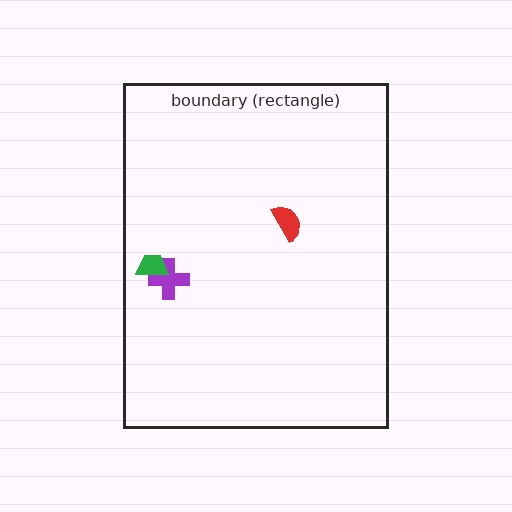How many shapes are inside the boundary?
3 inside, 0 outside.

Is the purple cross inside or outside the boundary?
Inside.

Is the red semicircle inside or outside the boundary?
Inside.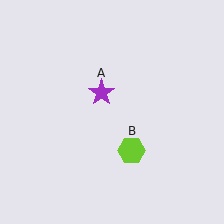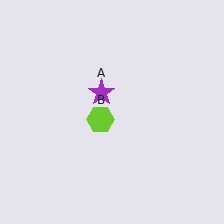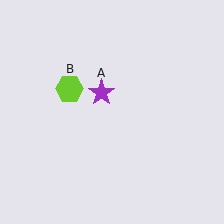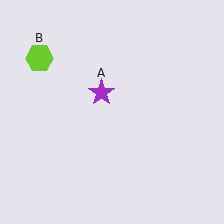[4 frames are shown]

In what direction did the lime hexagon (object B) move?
The lime hexagon (object B) moved up and to the left.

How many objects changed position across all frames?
1 object changed position: lime hexagon (object B).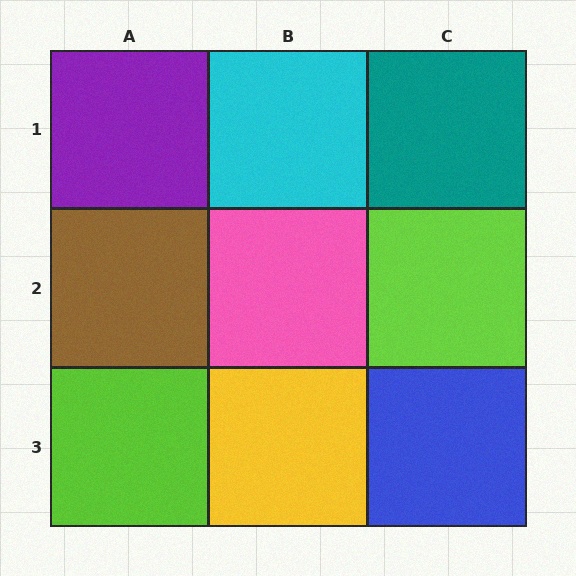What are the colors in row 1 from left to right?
Purple, cyan, teal.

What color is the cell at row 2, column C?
Lime.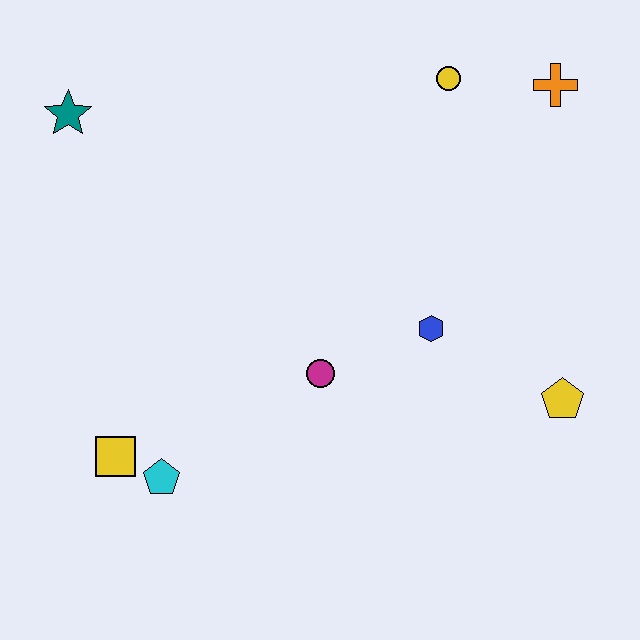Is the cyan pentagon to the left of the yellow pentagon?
Yes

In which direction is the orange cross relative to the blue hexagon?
The orange cross is above the blue hexagon.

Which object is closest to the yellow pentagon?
The blue hexagon is closest to the yellow pentagon.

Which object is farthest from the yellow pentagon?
The teal star is farthest from the yellow pentagon.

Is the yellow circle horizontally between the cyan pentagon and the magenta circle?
No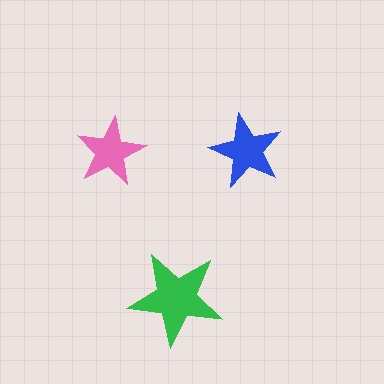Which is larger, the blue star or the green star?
The green one.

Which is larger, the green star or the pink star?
The green one.